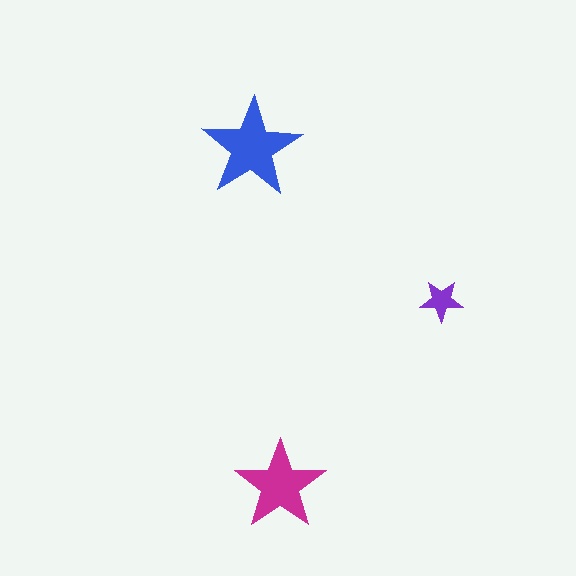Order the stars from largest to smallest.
the blue one, the magenta one, the purple one.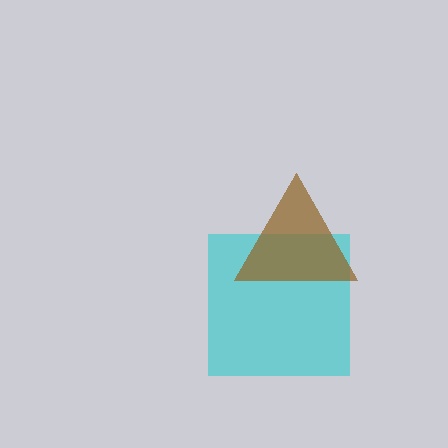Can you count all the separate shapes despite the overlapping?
Yes, there are 2 separate shapes.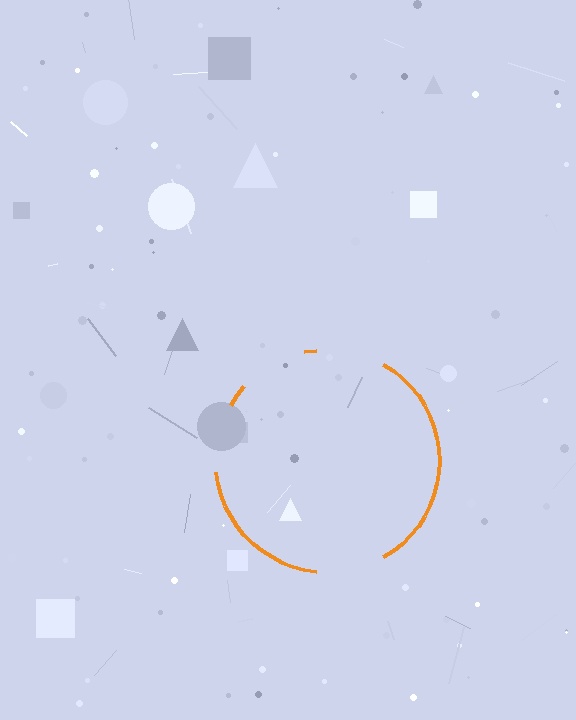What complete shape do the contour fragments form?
The contour fragments form a circle.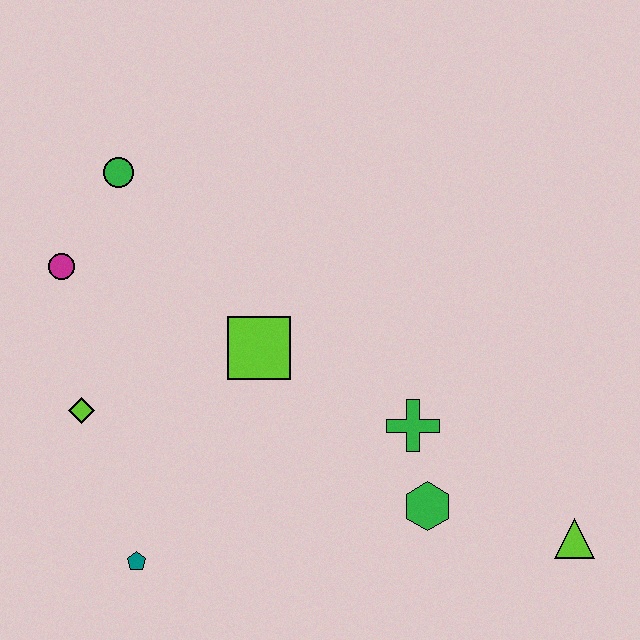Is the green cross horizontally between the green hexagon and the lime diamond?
Yes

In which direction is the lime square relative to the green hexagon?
The lime square is to the left of the green hexagon.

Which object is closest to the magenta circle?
The green circle is closest to the magenta circle.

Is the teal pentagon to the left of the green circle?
No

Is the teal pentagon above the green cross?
No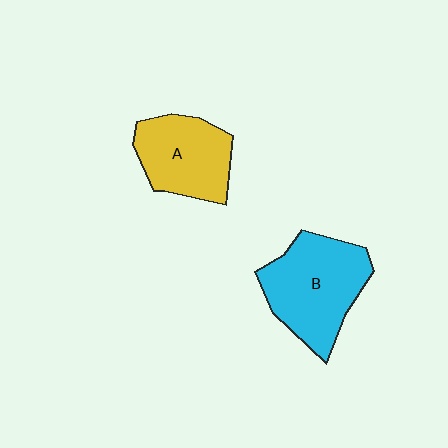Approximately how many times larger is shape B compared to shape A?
Approximately 1.3 times.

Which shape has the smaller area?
Shape A (yellow).